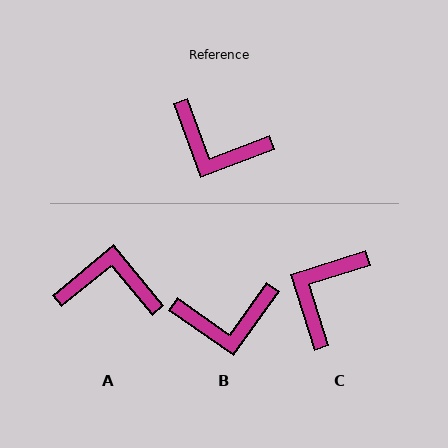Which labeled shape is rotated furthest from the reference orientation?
A, about 161 degrees away.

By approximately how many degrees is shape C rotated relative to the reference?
Approximately 93 degrees clockwise.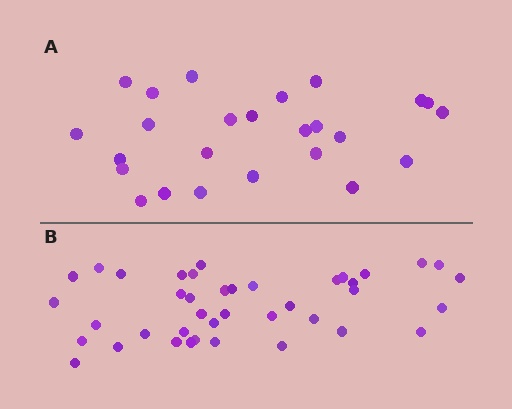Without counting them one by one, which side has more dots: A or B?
Region B (the bottom region) has more dots.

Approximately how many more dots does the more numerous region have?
Region B has approximately 15 more dots than region A.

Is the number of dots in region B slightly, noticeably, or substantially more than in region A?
Region B has substantially more. The ratio is roughly 1.6 to 1.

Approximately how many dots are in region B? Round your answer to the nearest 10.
About 40 dots.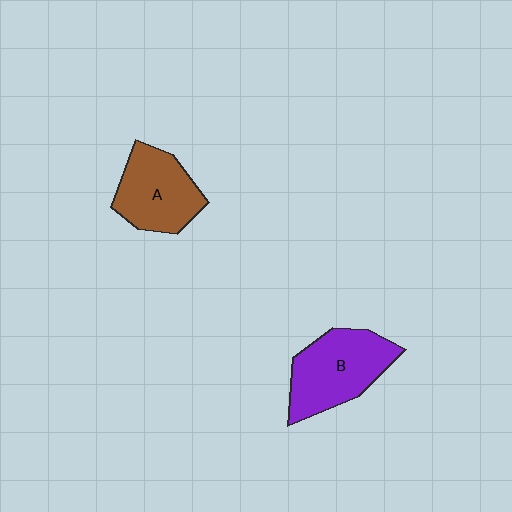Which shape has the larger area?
Shape B (purple).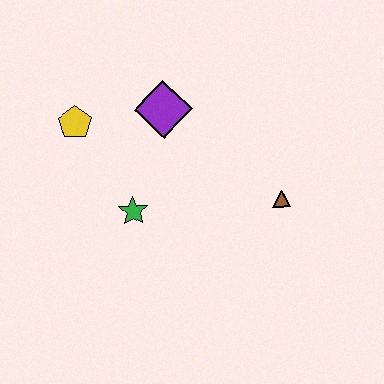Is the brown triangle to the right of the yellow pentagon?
Yes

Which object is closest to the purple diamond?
The yellow pentagon is closest to the purple diamond.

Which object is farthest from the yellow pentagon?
The brown triangle is farthest from the yellow pentagon.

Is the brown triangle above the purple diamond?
No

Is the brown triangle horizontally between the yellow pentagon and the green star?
No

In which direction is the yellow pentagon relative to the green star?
The yellow pentagon is above the green star.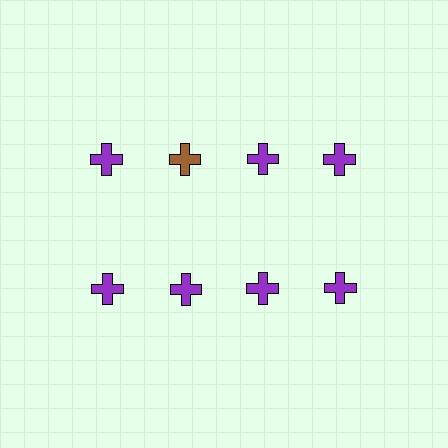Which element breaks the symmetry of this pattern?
The brown cross in the top row, second from left column breaks the symmetry. All other shapes are purple crosses.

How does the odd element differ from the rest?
It has a different color: brown instead of purple.